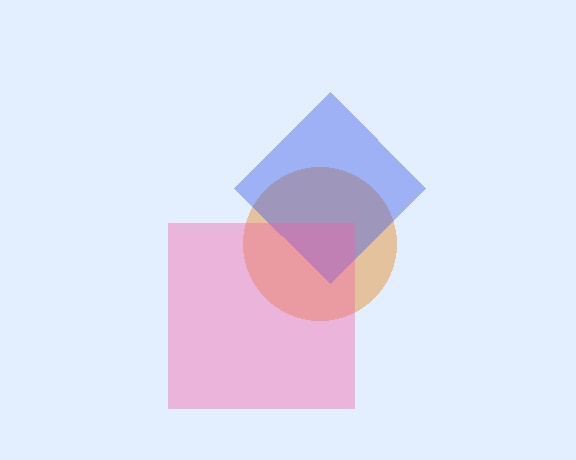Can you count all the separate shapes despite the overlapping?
Yes, there are 3 separate shapes.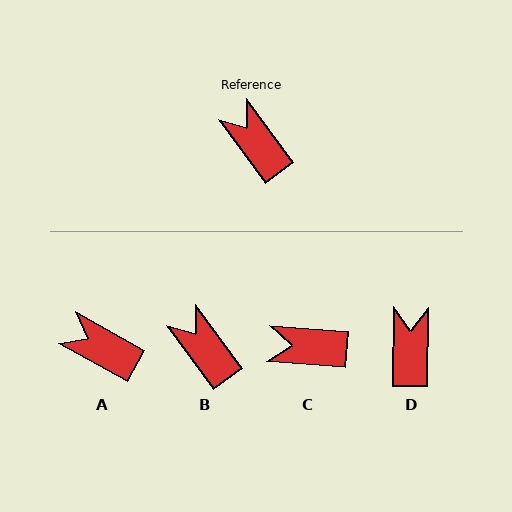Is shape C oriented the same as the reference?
No, it is off by about 49 degrees.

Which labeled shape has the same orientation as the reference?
B.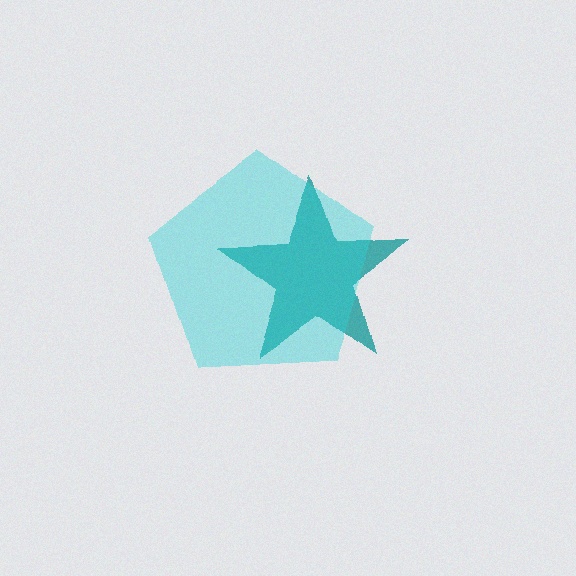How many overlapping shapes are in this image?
There are 2 overlapping shapes in the image.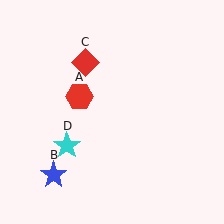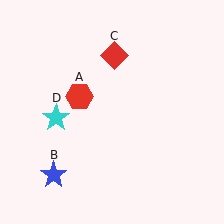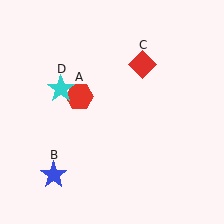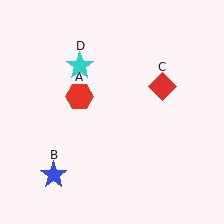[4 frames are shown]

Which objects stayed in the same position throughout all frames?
Red hexagon (object A) and blue star (object B) remained stationary.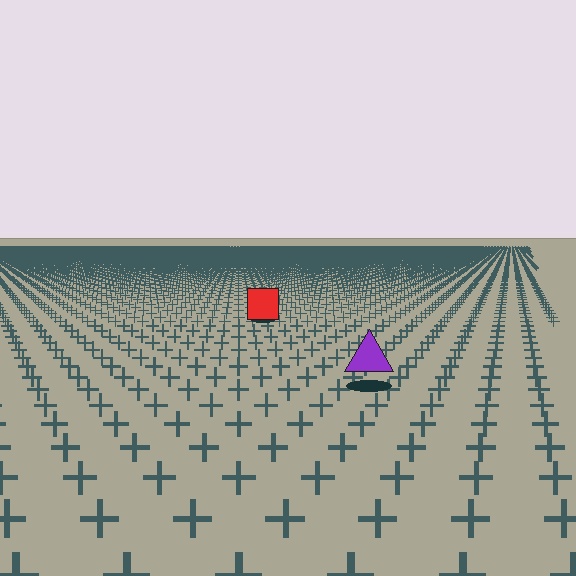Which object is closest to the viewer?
The purple triangle is closest. The texture marks near it are larger and more spread out.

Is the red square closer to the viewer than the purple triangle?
No. The purple triangle is closer — you can tell from the texture gradient: the ground texture is coarser near it.